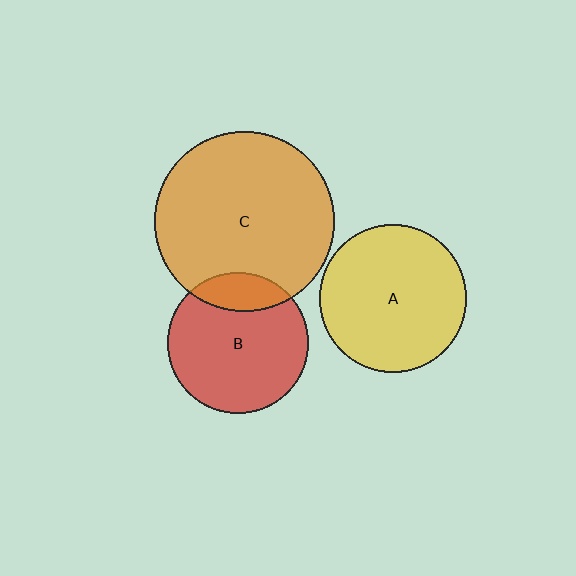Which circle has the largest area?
Circle C (orange).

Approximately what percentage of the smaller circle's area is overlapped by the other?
Approximately 15%.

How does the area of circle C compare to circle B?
Approximately 1.6 times.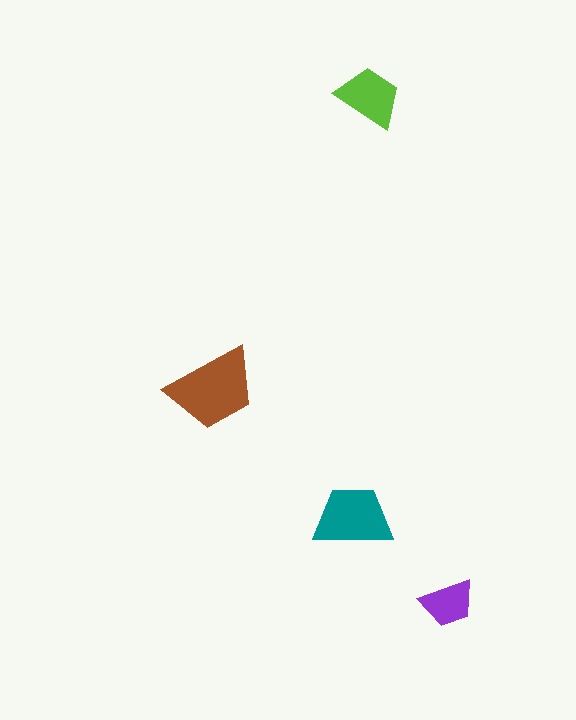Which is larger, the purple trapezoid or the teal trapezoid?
The teal one.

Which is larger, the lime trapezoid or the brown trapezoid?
The brown one.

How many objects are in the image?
There are 4 objects in the image.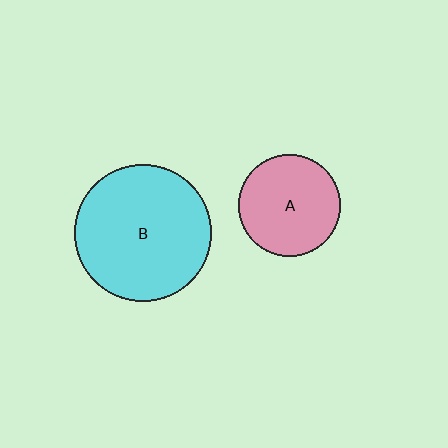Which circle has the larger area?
Circle B (cyan).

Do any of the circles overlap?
No, none of the circles overlap.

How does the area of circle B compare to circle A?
Approximately 1.8 times.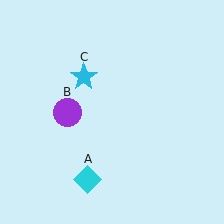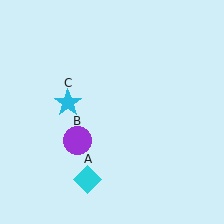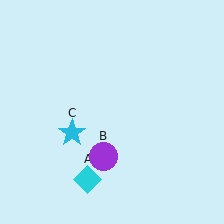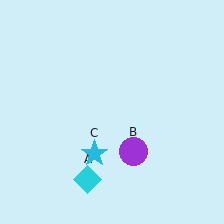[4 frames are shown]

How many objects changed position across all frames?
2 objects changed position: purple circle (object B), cyan star (object C).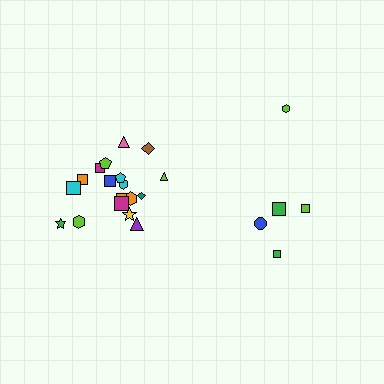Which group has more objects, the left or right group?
The left group.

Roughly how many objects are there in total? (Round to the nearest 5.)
Roughly 25 objects in total.